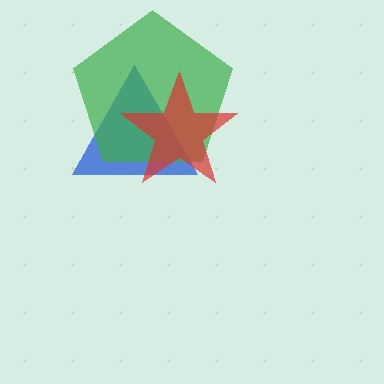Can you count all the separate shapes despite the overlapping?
Yes, there are 3 separate shapes.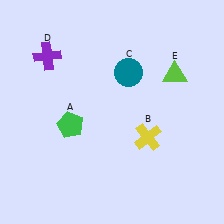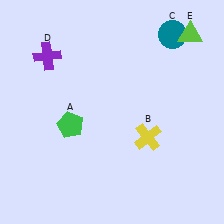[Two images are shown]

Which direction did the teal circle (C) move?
The teal circle (C) moved right.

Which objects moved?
The objects that moved are: the teal circle (C), the lime triangle (E).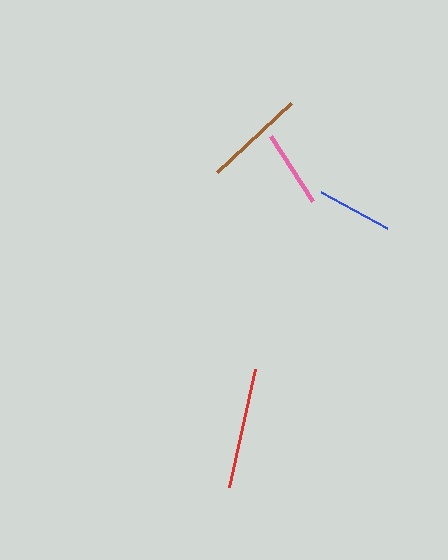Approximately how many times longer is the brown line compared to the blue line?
The brown line is approximately 1.4 times the length of the blue line.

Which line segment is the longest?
The red line is the longest at approximately 121 pixels.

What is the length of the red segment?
The red segment is approximately 121 pixels long.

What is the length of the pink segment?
The pink segment is approximately 77 pixels long.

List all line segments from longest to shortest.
From longest to shortest: red, brown, pink, blue.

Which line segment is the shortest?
The blue line is the shortest at approximately 75 pixels.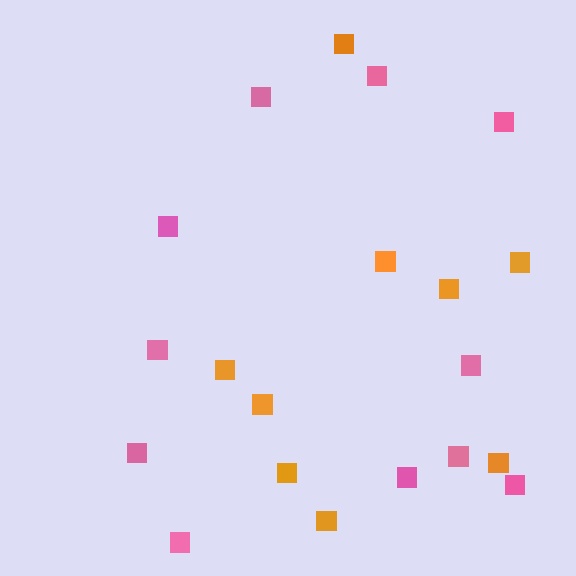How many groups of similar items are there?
There are 2 groups: one group of orange squares (9) and one group of pink squares (11).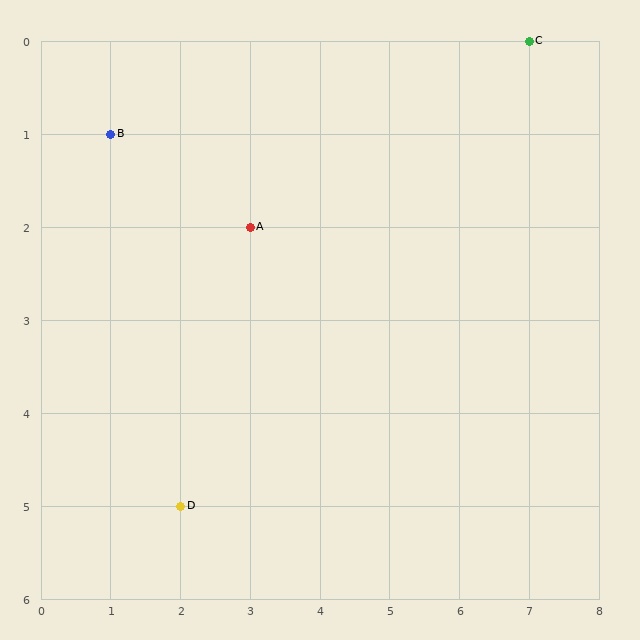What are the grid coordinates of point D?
Point D is at grid coordinates (2, 5).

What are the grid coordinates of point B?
Point B is at grid coordinates (1, 1).